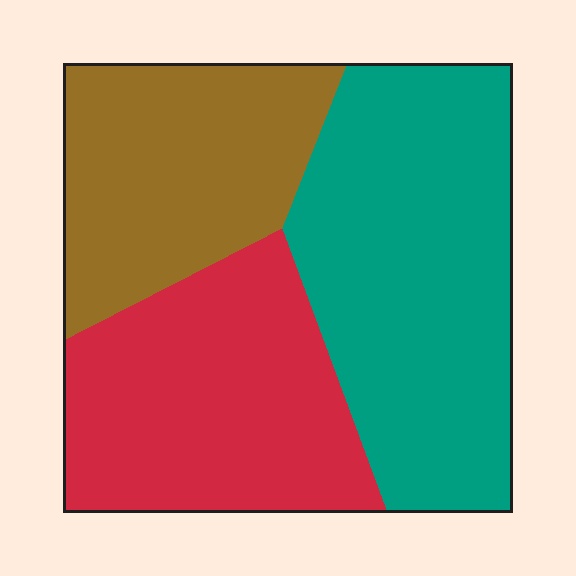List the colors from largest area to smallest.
From largest to smallest: teal, red, brown.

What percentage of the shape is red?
Red takes up about one third (1/3) of the shape.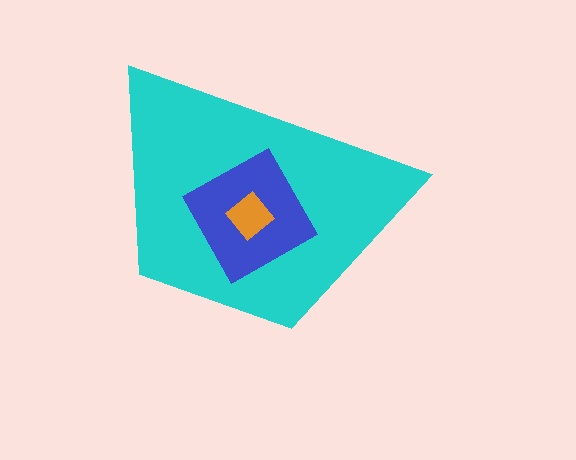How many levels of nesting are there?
3.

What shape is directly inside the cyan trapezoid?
The blue diamond.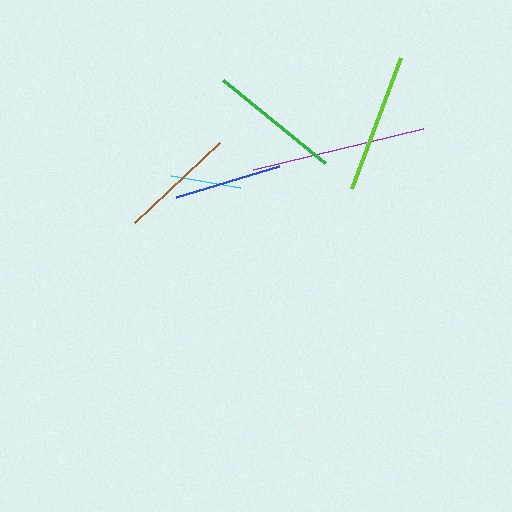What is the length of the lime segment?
The lime segment is approximately 140 pixels long.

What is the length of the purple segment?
The purple segment is approximately 175 pixels long.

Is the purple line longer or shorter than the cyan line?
The purple line is longer than the cyan line.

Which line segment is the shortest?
The cyan line is the shortest at approximately 70 pixels.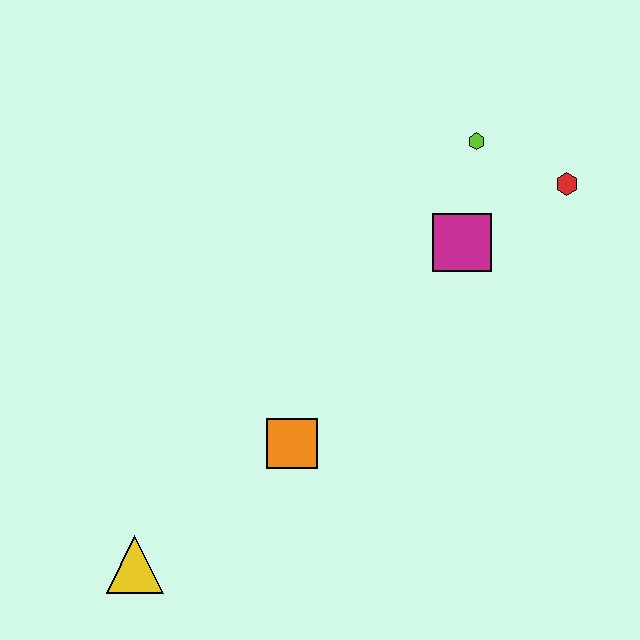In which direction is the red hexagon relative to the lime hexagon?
The red hexagon is to the right of the lime hexagon.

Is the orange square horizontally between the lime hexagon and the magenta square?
No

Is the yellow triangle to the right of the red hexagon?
No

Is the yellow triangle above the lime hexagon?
No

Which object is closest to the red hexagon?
The lime hexagon is closest to the red hexagon.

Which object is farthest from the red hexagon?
The yellow triangle is farthest from the red hexagon.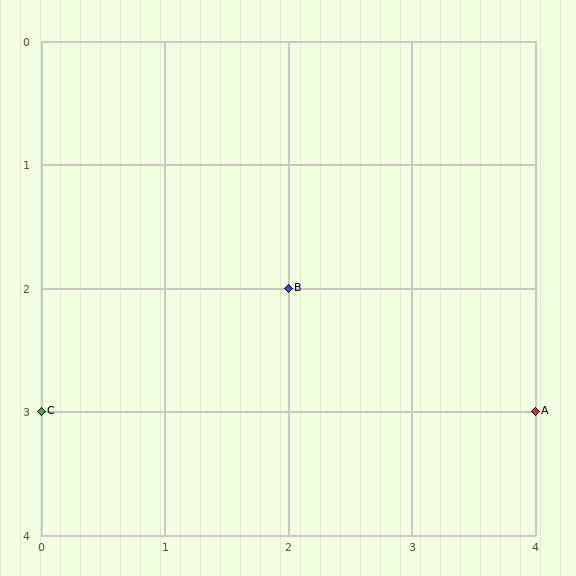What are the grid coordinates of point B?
Point B is at grid coordinates (2, 2).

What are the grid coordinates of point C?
Point C is at grid coordinates (0, 3).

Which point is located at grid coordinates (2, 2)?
Point B is at (2, 2).